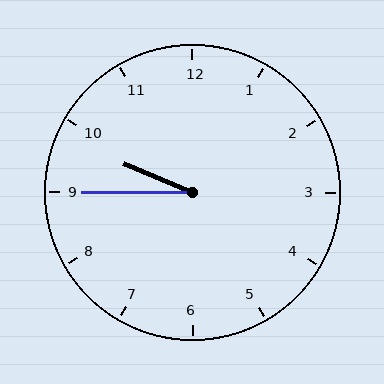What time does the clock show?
9:45.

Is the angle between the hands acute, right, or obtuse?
It is acute.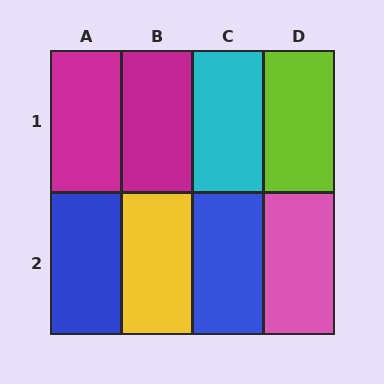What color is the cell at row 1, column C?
Cyan.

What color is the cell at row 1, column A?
Magenta.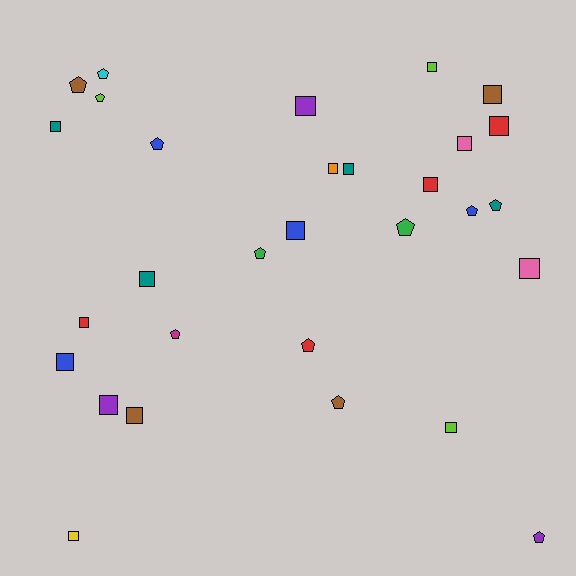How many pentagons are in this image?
There are 12 pentagons.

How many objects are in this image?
There are 30 objects.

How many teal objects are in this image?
There are 4 teal objects.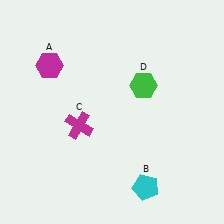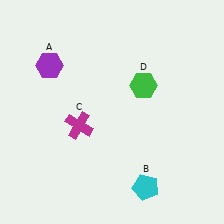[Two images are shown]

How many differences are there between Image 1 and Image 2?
There is 1 difference between the two images.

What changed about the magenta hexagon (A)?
In Image 1, A is magenta. In Image 2, it changed to purple.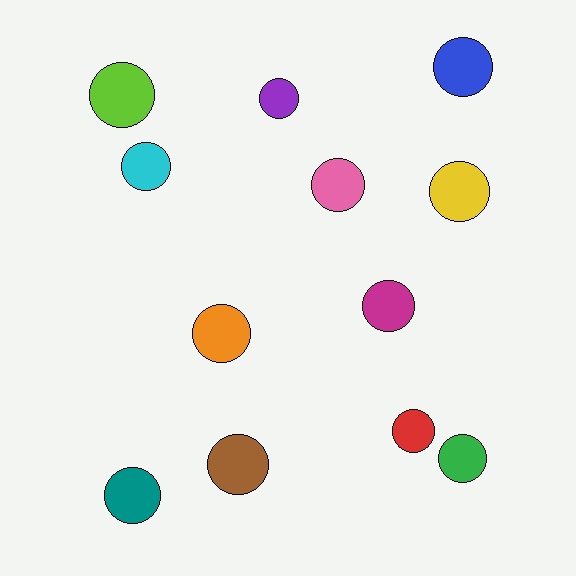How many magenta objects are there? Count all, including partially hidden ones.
There is 1 magenta object.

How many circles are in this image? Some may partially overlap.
There are 12 circles.